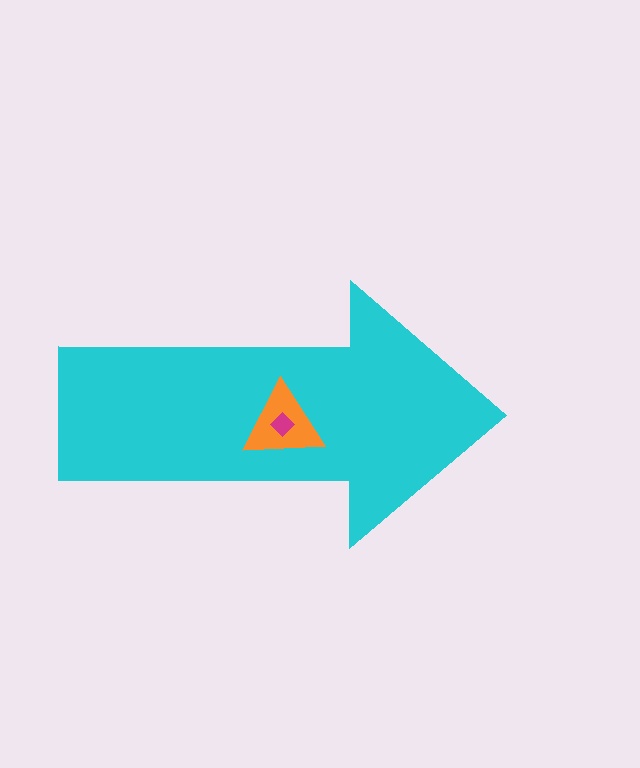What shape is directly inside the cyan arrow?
The orange triangle.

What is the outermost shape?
The cyan arrow.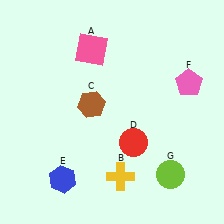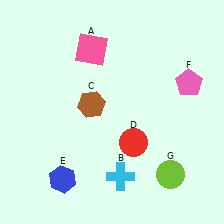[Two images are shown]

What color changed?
The cross (B) changed from yellow in Image 1 to cyan in Image 2.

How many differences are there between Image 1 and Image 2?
There is 1 difference between the two images.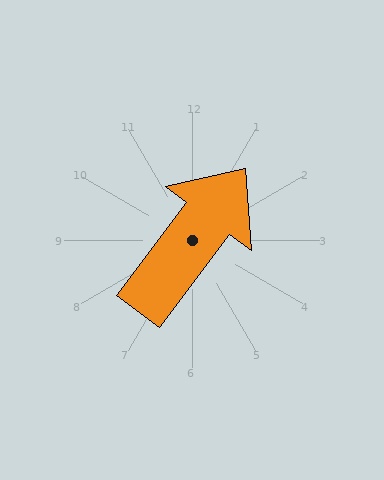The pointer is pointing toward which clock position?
Roughly 1 o'clock.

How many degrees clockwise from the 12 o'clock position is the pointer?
Approximately 37 degrees.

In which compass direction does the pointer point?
Northeast.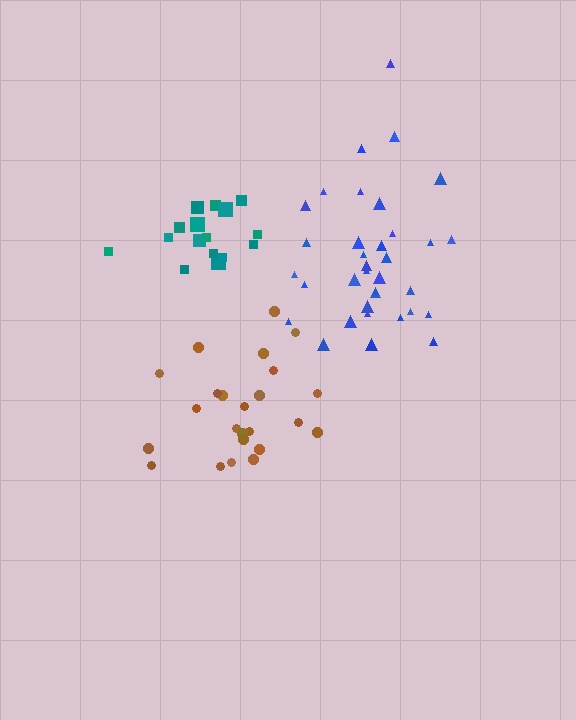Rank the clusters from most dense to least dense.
teal, brown, blue.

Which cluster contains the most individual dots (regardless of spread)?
Blue (35).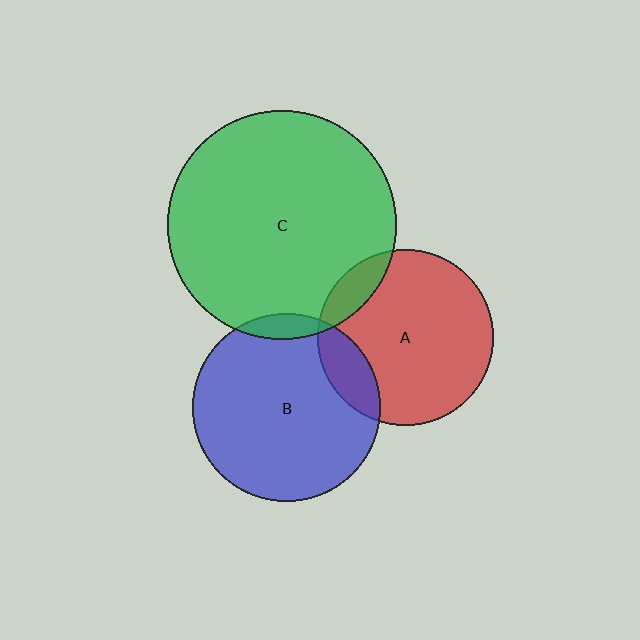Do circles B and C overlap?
Yes.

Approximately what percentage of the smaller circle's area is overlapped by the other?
Approximately 5%.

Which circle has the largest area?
Circle C (green).